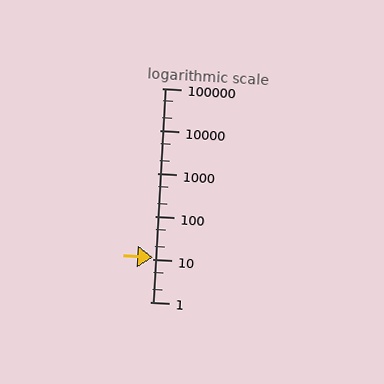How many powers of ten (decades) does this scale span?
The scale spans 5 decades, from 1 to 100000.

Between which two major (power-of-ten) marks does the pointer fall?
The pointer is between 10 and 100.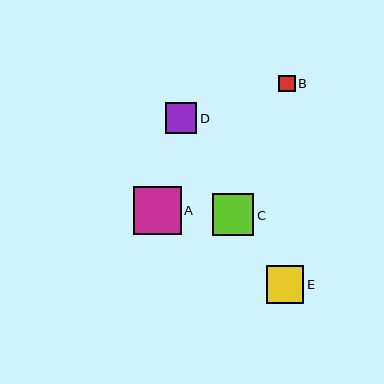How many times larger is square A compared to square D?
Square A is approximately 1.5 times the size of square D.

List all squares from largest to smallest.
From largest to smallest: A, C, E, D, B.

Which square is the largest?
Square A is the largest with a size of approximately 48 pixels.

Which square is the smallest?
Square B is the smallest with a size of approximately 17 pixels.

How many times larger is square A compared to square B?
Square A is approximately 2.9 times the size of square B.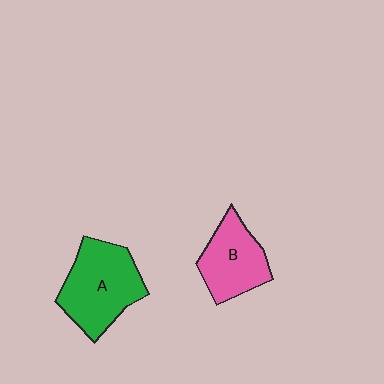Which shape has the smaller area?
Shape B (pink).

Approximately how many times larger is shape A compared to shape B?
Approximately 1.3 times.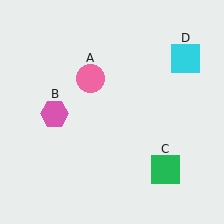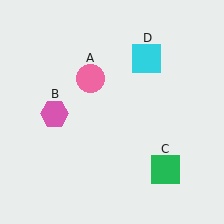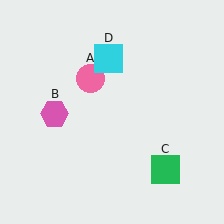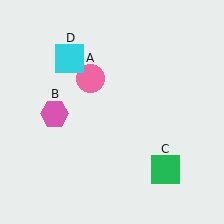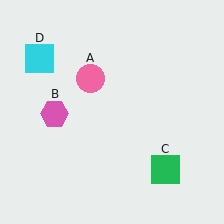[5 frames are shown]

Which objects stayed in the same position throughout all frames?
Pink circle (object A) and pink hexagon (object B) and green square (object C) remained stationary.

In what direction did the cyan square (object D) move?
The cyan square (object D) moved left.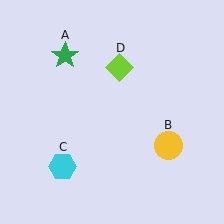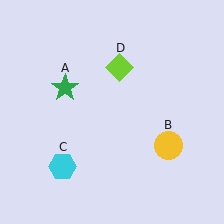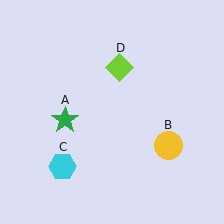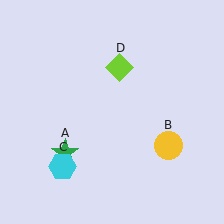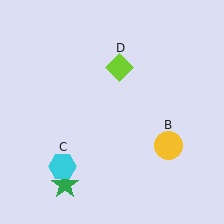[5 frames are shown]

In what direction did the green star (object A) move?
The green star (object A) moved down.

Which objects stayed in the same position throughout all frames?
Yellow circle (object B) and cyan hexagon (object C) and lime diamond (object D) remained stationary.